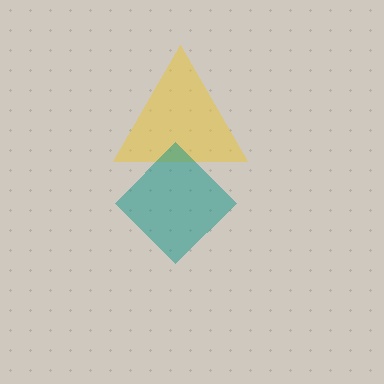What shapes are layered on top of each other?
The layered shapes are: a yellow triangle, a teal diamond.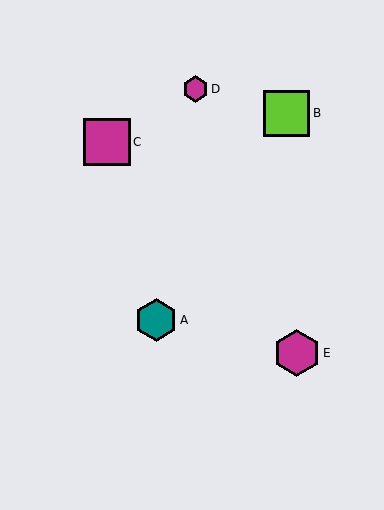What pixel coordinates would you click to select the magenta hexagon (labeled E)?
Click at (297, 353) to select the magenta hexagon E.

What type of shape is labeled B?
Shape B is a lime square.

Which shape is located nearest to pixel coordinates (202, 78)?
The magenta hexagon (labeled D) at (195, 89) is nearest to that location.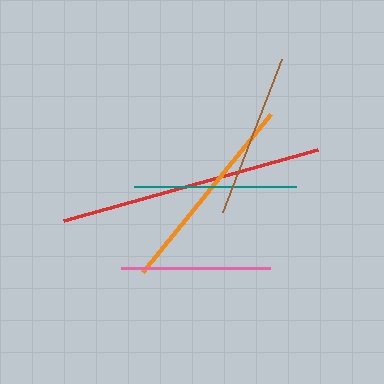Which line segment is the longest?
The red line is the longest at approximately 264 pixels.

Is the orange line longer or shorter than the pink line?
The orange line is longer than the pink line.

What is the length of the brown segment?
The brown segment is approximately 164 pixels long.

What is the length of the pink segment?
The pink segment is approximately 149 pixels long.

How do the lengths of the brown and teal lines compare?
The brown and teal lines are approximately the same length.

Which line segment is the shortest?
The pink line is the shortest at approximately 149 pixels.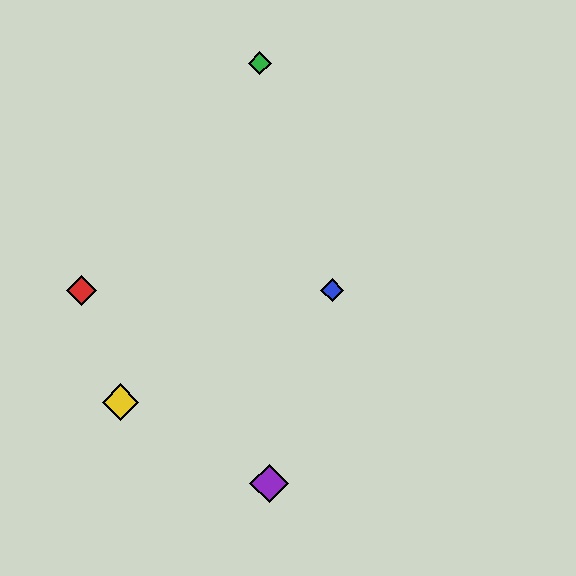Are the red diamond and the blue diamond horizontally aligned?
Yes, both are at y≈290.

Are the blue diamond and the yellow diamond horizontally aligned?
No, the blue diamond is at y≈290 and the yellow diamond is at y≈402.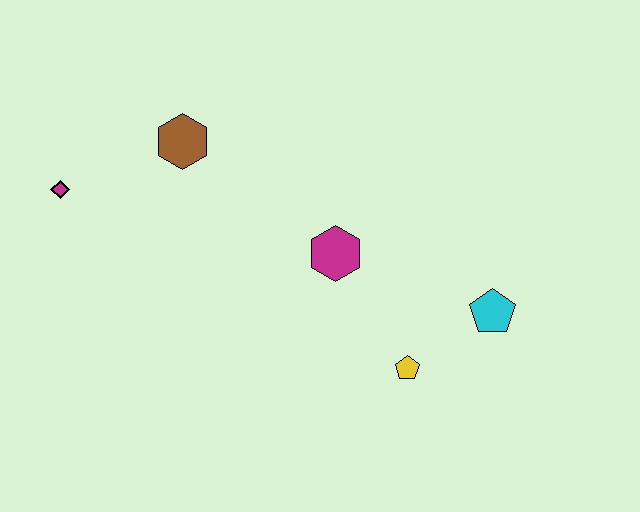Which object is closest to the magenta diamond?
The brown hexagon is closest to the magenta diamond.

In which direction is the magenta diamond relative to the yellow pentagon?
The magenta diamond is to the left of the yellow pentagon.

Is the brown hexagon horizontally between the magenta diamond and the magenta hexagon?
Yes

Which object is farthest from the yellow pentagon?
The magenta diamond is farthest from the yellow pentagon.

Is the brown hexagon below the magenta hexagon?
No